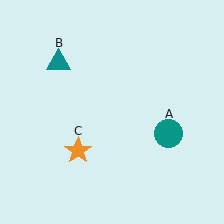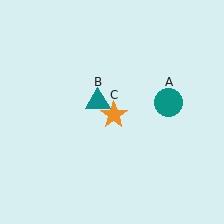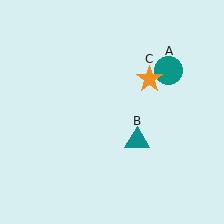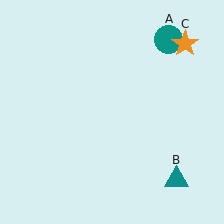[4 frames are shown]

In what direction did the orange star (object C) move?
The orange star (object C) moved up and to the right.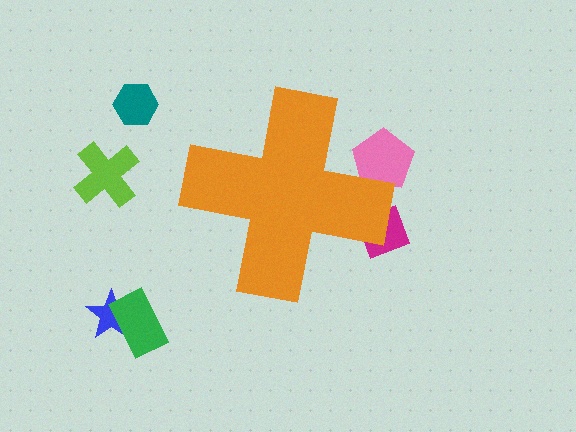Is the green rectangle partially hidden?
No, the green rectangle is fully visible.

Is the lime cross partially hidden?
No, the lime cross is fully visible.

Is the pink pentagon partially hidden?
Yes, the pink pentagon is partially hidden behind the orange cross.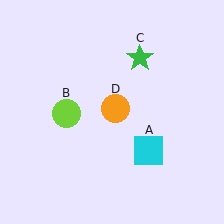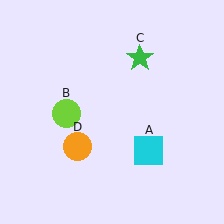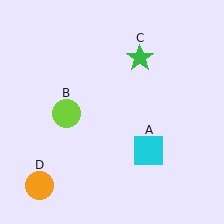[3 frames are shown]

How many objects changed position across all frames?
1 object changed position: orange circle (object D).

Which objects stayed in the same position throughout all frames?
Cyan square (object A) and lime circle (object B) and green star (object C) remained stationary.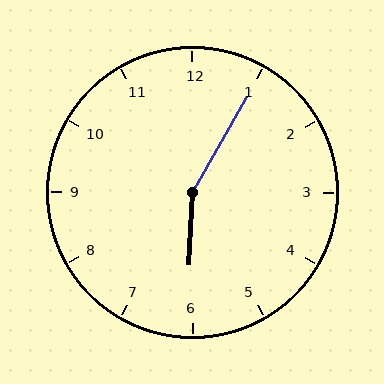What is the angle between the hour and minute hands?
Approximately 152 degrees.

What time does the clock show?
6:05.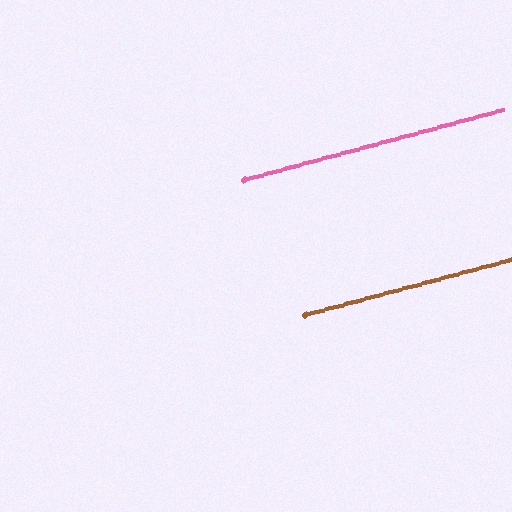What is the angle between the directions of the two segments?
Approximately 0 degrees.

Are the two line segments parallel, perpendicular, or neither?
Parallel — their directions differ by only 0.1°.